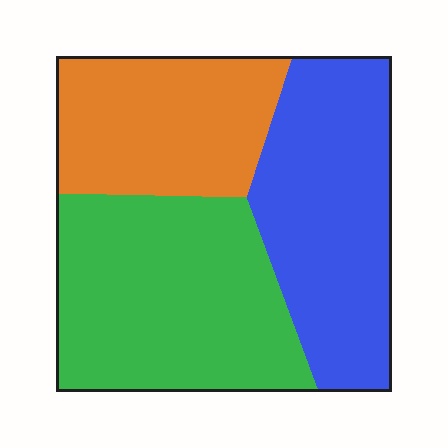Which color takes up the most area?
Green, at roughly 40%.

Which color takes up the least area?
Orange, at roughly 25%.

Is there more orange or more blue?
Blue.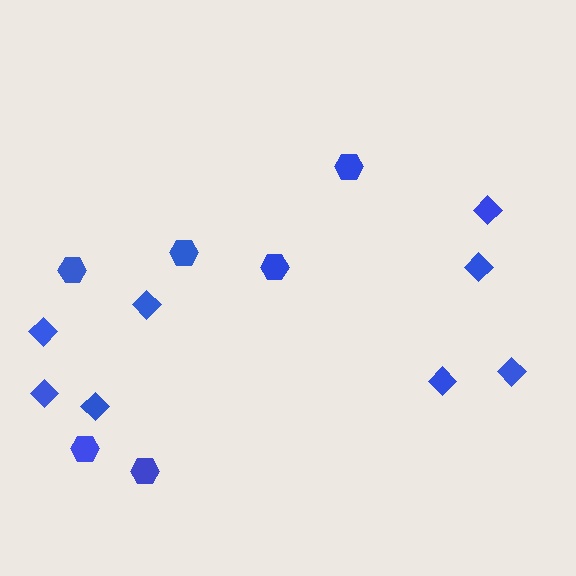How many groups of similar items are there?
There are 2 groups: one group of diamonds (8) and one group of hexagons (6).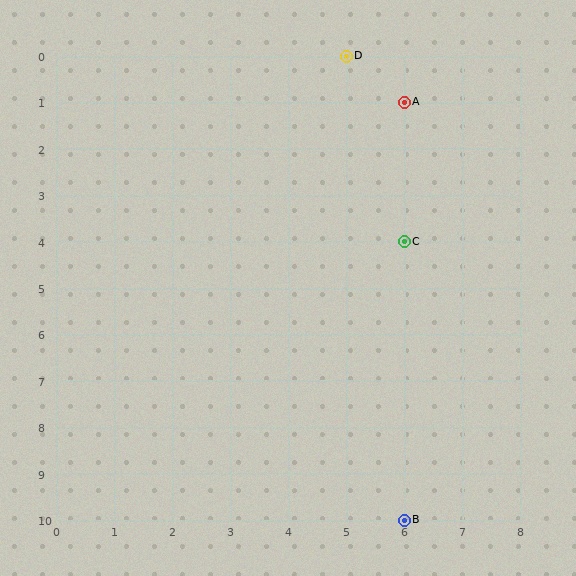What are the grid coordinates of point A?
Point A is at grid coordinates (6, 1).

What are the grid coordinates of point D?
Point D is at grid coordinates (5, 0).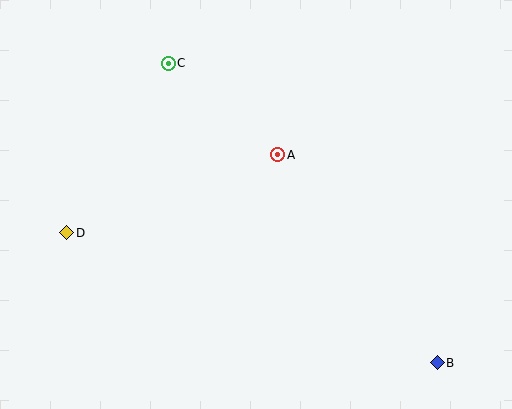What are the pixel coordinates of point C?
Point C is at (168, 63).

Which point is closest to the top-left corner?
Point C is closest to the top-left corner.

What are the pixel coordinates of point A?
Point A is at (278, 155).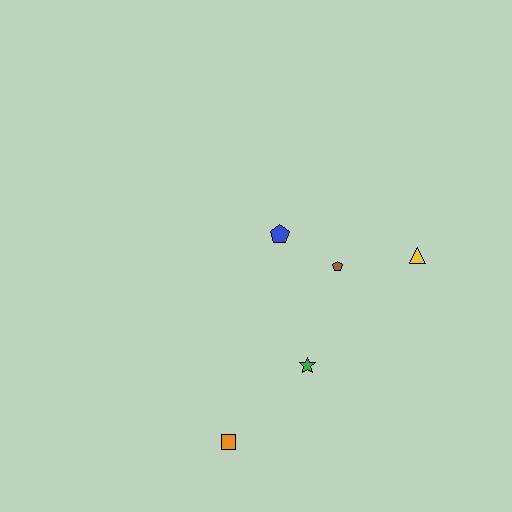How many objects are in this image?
There are 5 objects.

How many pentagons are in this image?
There are 2 pentagons.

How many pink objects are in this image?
There are no pink objects.